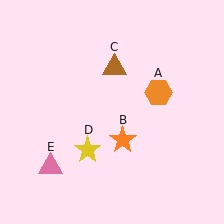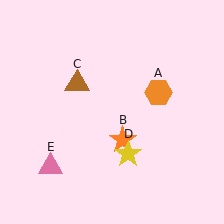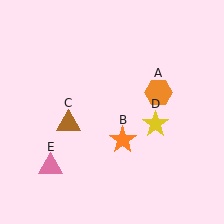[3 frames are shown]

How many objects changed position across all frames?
2 objects changed position: brown triangle (object C), yellow star (object D).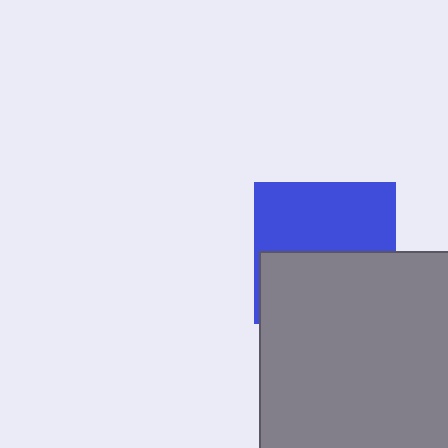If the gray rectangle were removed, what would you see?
You would see the complete blue square.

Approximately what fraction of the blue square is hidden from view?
Roughly 49% of the blue square is hidden behind the gray rectangle.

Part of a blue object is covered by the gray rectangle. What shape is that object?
It is a square.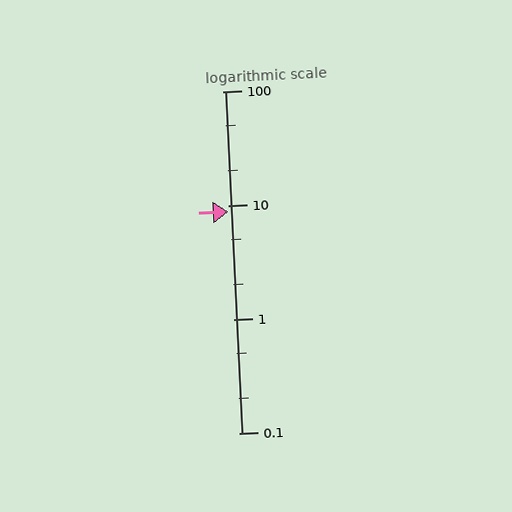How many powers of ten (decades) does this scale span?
The scale spans 3 decades, from 0.1 to 100.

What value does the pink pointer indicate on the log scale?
The pointer indicates approximately 8.7.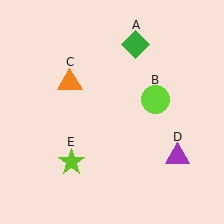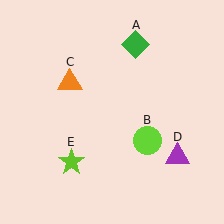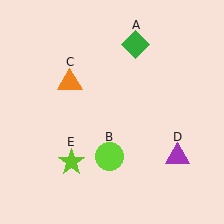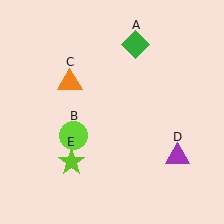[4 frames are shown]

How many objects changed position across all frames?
1 object changed position: lime circle (object B).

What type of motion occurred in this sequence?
The lime circle (object B) rotated clockwise around the center of the scene.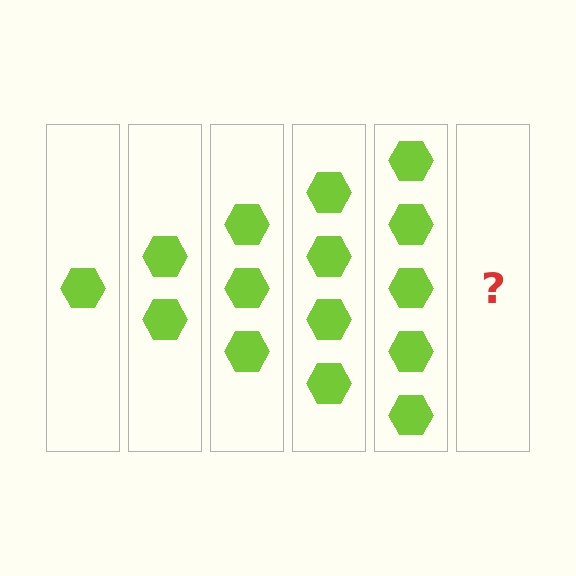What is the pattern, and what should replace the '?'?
The pattern is that each step adds one more hexagon. The '?' should be 6 hexagons.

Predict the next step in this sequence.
The next step is 6 hexagons.